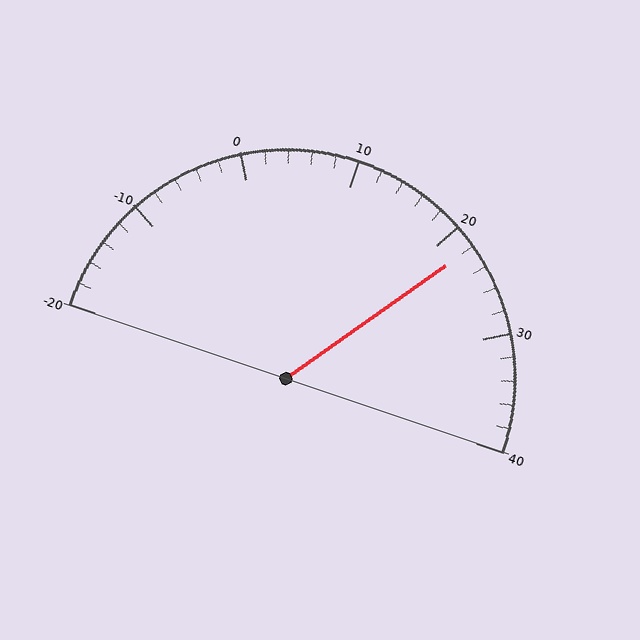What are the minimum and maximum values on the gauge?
The gauge ranges from -20 to 40.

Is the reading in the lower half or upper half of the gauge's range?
The reading is in the upper half of the range (-20 to 40).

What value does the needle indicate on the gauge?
The needle indicates approximately 22.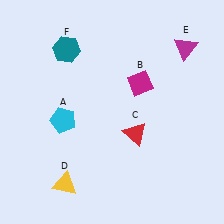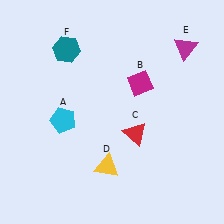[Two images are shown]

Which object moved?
The yellow triangle (D) moved right.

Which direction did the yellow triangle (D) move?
The yellow triangle (D) moved right.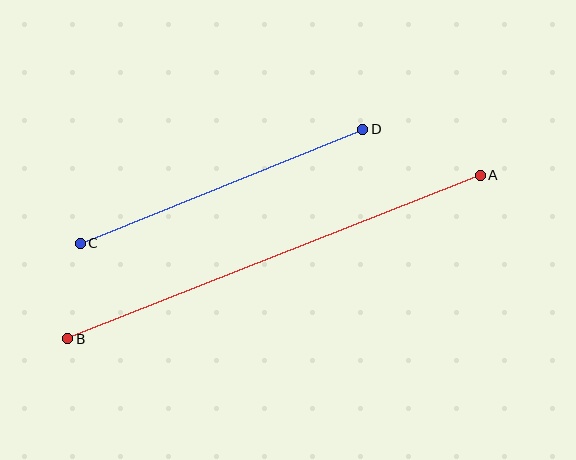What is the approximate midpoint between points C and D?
The midpoint is at approximately (221, 186) pixels.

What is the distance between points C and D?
The distance is approximately 305 pixels.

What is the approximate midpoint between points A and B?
The midpoint is at approximately (274, 257) pixels.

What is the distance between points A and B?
The distance is approximately 444 pixels.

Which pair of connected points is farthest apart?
Points A and B are farthest apart.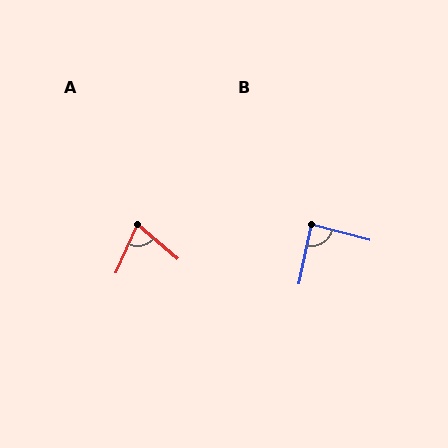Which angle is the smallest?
A, at approximately 73 degrees.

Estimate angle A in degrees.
Approximately 73 degrees.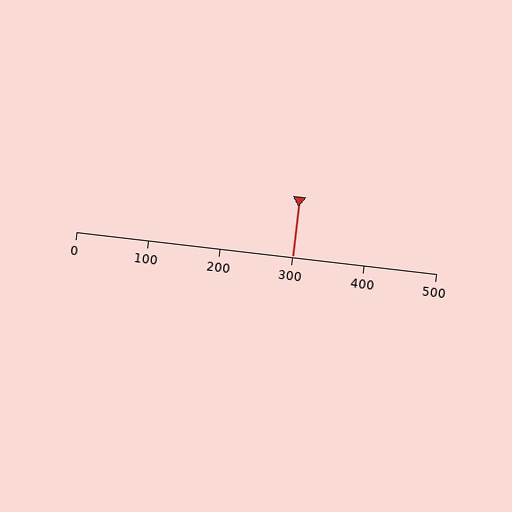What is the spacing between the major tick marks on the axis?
The major ticks are spaced 100 apart.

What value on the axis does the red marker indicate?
The marker indicates approximately 300.